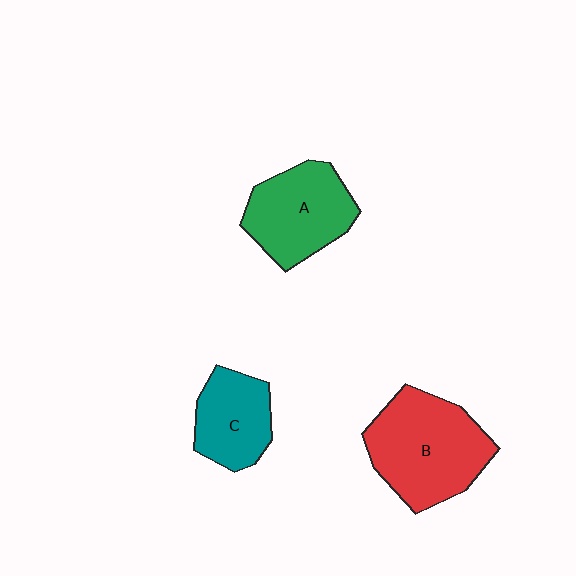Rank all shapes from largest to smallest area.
From largest to smallest: B (red), A (green), C (teal).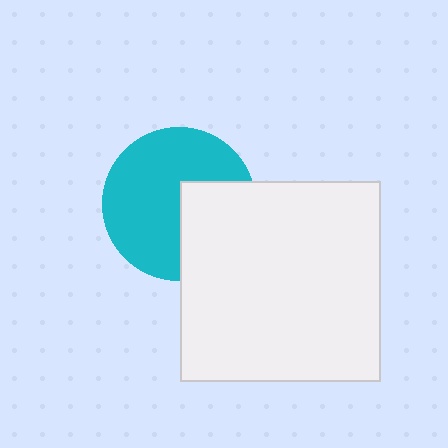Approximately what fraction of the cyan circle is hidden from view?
Roughly 34% of the cyan circle is hidden behind the white square.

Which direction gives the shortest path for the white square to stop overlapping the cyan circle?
Moving right gives the shortest separation.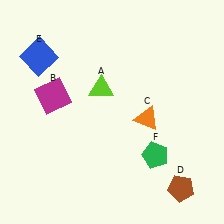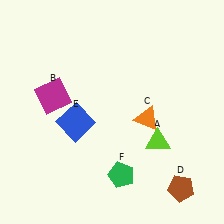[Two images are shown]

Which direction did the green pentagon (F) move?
The green pentagon (F) moved left.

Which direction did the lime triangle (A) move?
The lime triangle (A) moved right.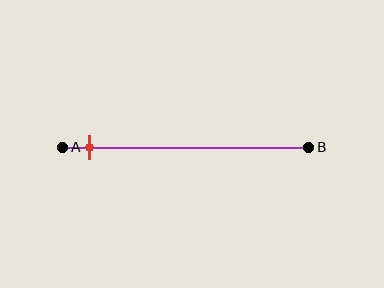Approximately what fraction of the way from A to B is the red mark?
The red mark is approximately 10% of the way from A to B.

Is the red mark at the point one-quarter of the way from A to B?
No, the mark is at about 10% from A, not at the 25% one-quarter point.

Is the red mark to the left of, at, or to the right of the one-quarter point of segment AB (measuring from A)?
The red mark is to the left of the one-quarter point of segment AB.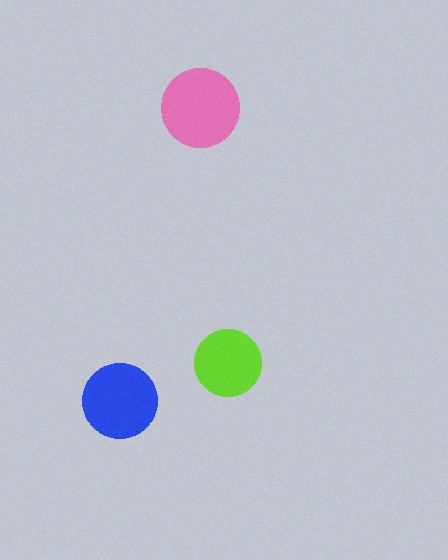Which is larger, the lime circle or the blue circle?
The blue one.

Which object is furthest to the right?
The lime circle is rightmost.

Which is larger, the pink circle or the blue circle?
The pink one.